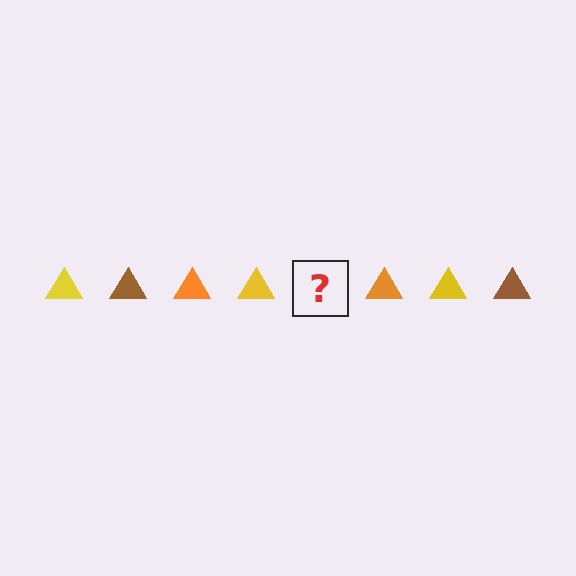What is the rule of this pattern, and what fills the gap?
The rule is that the pattern cycles through yellow, brown, orange triangles. The gap should be filled with a brown triangle.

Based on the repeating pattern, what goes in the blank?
The blank should be a brown triangle.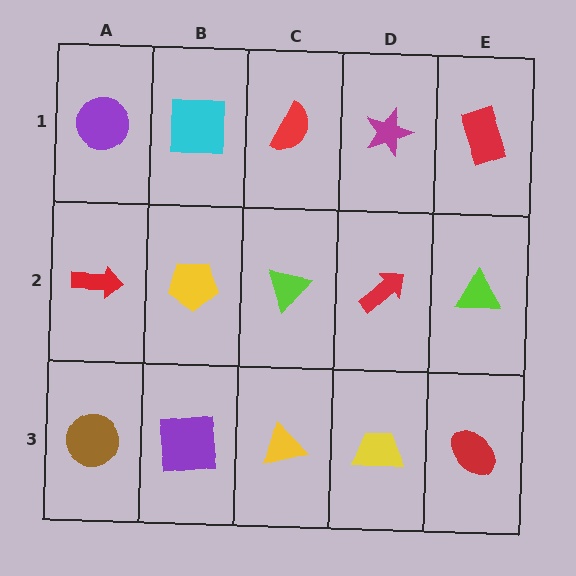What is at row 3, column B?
A purple square.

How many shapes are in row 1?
5 shapes.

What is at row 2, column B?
A yellow pentagon.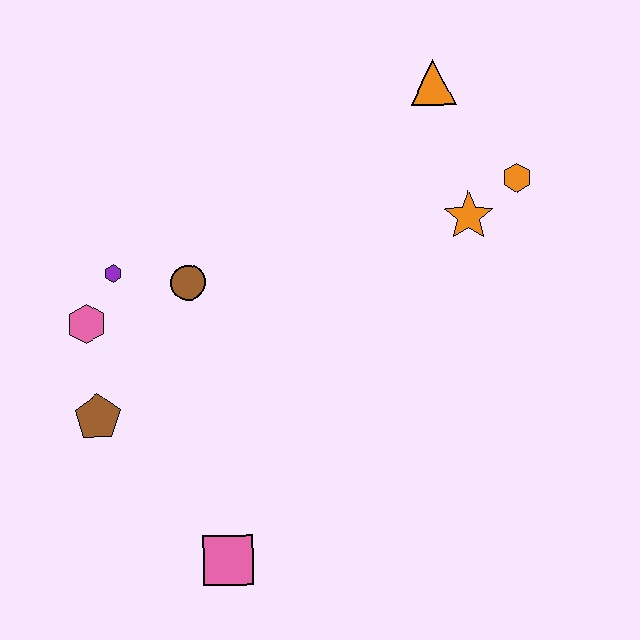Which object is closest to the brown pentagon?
The pink hexagon is closest to the brown pentagon.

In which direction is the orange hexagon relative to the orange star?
The orange hexagon is to the right of the orange star.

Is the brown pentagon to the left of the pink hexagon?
No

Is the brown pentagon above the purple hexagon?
No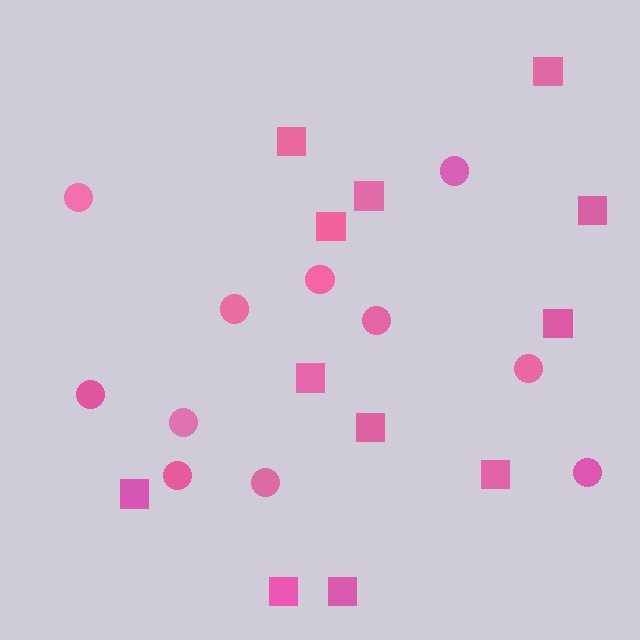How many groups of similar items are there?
There are 2 groups: one group of circles (11) and one group of squares (12).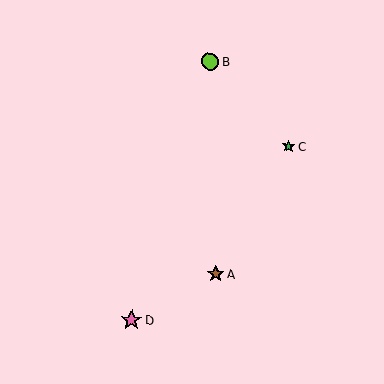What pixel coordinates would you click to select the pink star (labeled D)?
Click at (131, 320) to select the pink star D.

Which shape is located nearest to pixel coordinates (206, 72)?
The lime circle (labeled B) at (210, 61) is nearest to that location.